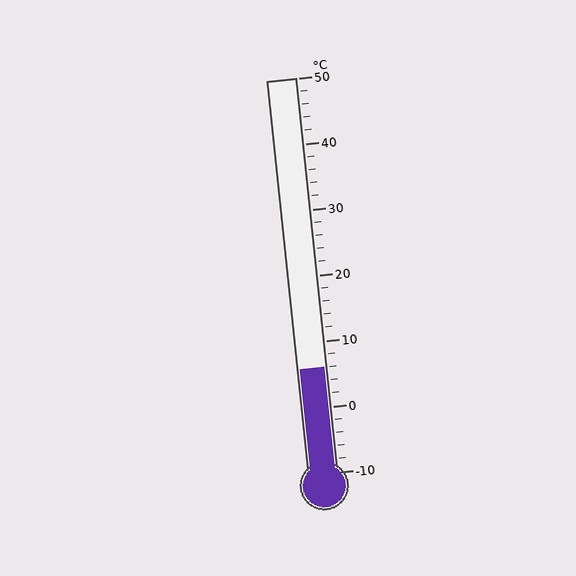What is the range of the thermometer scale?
The thermometer scale ranges from -10°C to 50°C.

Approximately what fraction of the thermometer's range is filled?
The thermometer is filled to approximately 25% of its range.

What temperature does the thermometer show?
The thermometer shows approximately 6°C.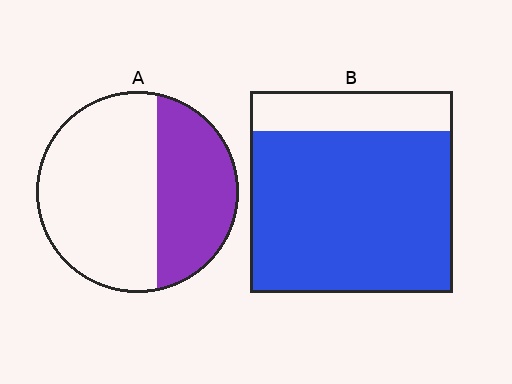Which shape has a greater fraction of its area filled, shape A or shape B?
Shape B.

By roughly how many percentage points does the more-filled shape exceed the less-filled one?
By roughly 40 percentage points (B over A).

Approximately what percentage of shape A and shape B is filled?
A is approximately 40% and B is approximately 80%.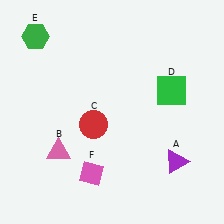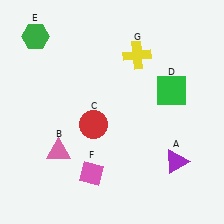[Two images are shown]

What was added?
A yellow cross (G) was added in Image 2.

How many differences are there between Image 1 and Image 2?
There is 1 difference between the two images.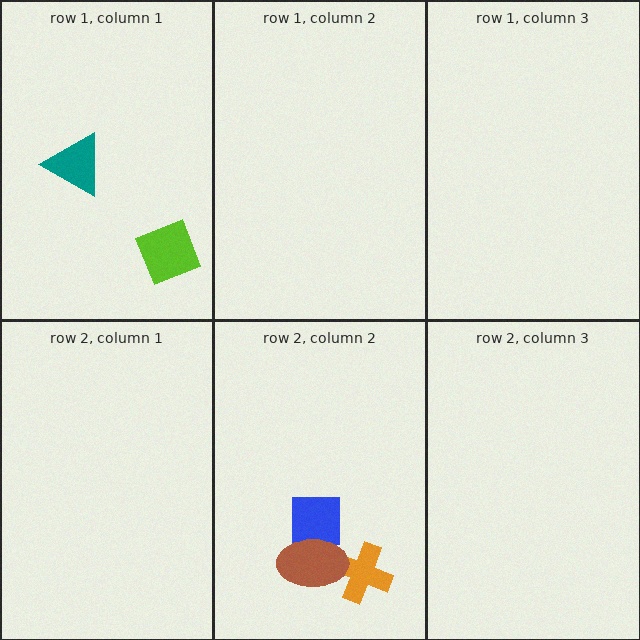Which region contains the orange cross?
The row 2, column 2 region.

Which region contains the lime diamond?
The row 1, column 1 region.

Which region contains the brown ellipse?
The row 2, column 2 region.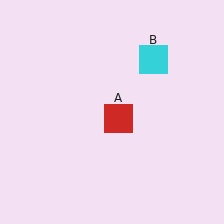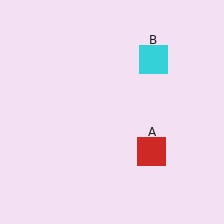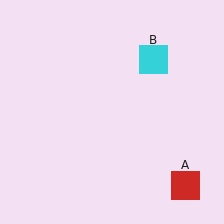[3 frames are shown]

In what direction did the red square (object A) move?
The red square (object A) moved down and to the right.